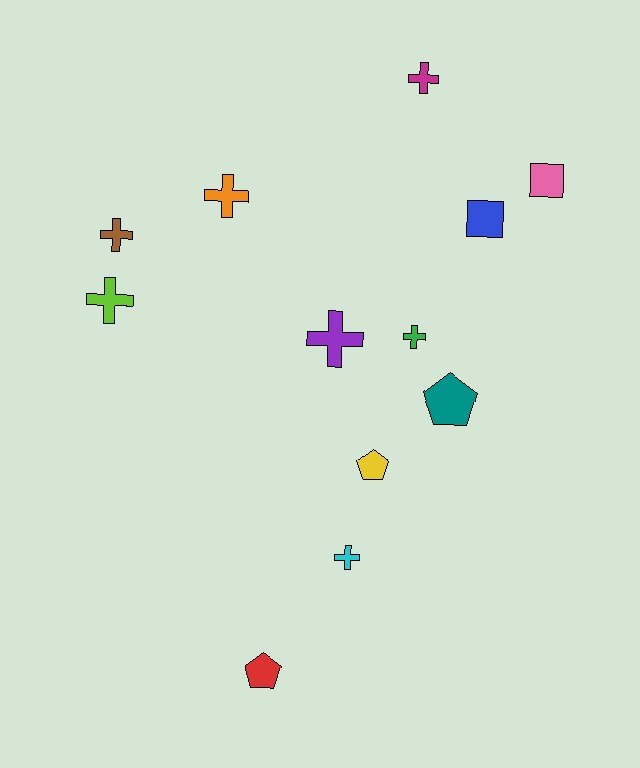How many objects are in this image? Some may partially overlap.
There are 12 objects.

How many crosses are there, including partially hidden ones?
There are 7 crosses.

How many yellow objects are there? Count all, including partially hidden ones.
There is 1 yellow object.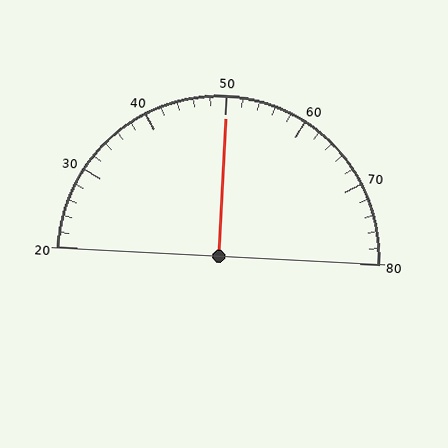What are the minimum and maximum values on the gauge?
The gauge ranges from 20 to 80.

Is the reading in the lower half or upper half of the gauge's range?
The reading is in the upper half of the range (20 to 80).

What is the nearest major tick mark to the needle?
The nearest major tick mark is 50.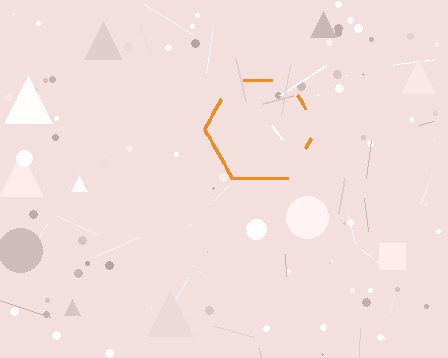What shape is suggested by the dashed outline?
The dashed outline suggests a hexagon.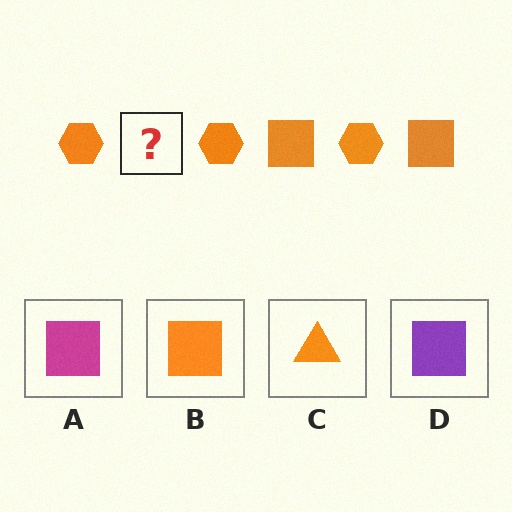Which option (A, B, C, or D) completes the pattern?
B.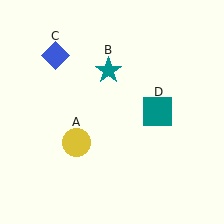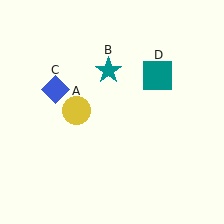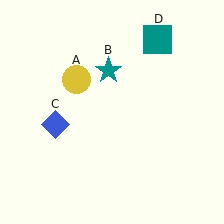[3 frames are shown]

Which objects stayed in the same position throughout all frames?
Teal star (object B) remained stationary.